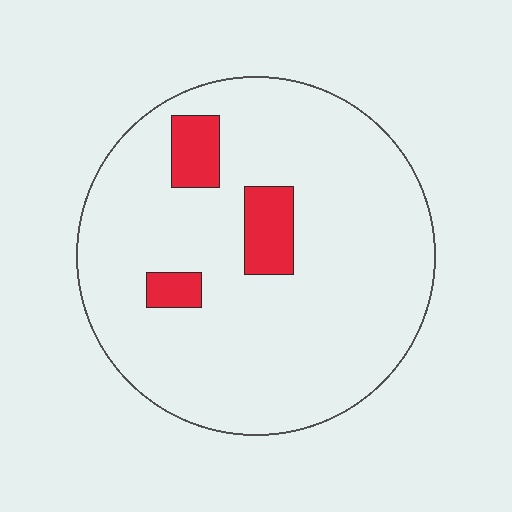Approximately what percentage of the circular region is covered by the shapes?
Approximately 10%.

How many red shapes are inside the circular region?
3.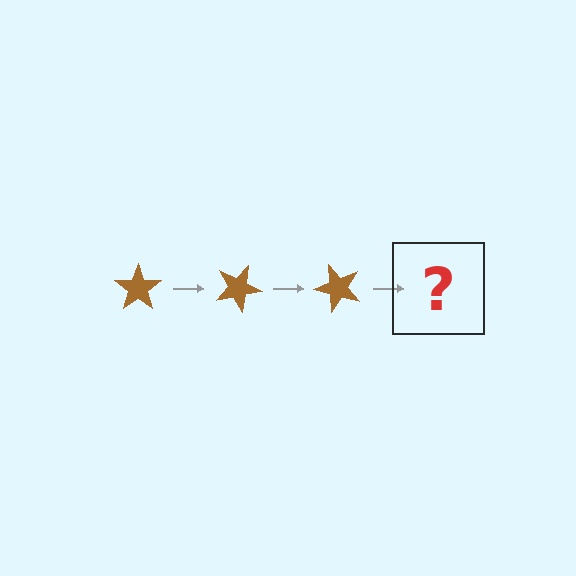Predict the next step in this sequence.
The next step is a brown star rotated 75 degrees.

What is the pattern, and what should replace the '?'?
The pattern is that the star rotates 25 degrees each step. The '?' should be a brown star rotated 75 degrees.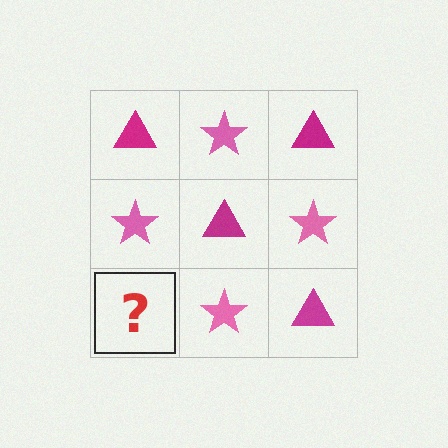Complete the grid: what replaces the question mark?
The question mark should be replaced with a magenta triangle.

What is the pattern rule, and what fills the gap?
The rule is that it alternates magenta triangle and pink star in a checkerboard pattern. The gap should be filled with a magenta triangle.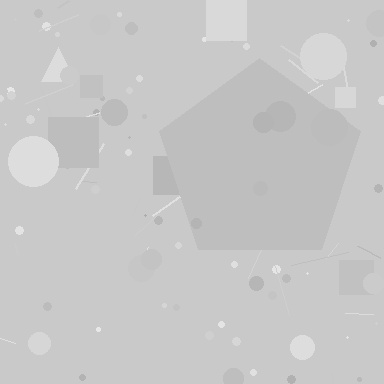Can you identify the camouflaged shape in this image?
The camouflaged shape is a pentagon.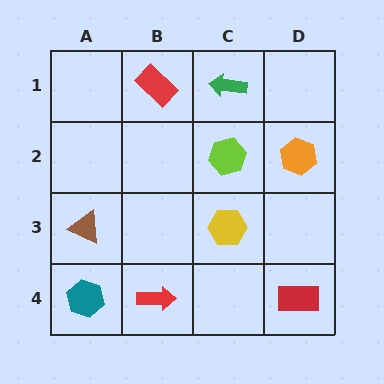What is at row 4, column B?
A red arrow.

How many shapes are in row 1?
2 shapes.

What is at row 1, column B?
A red rectangle.